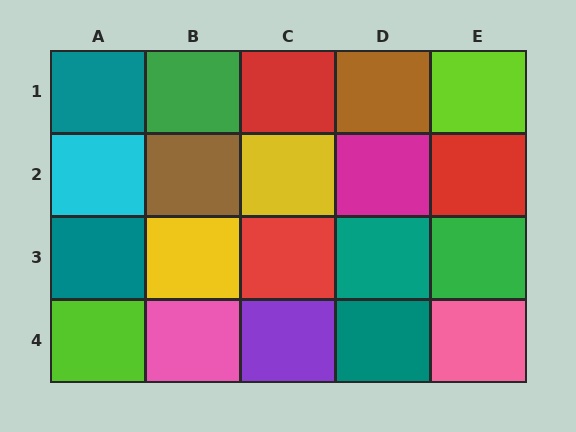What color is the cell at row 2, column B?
Brown.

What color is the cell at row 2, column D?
Magenta.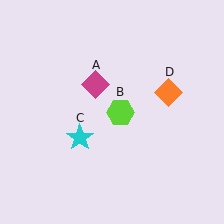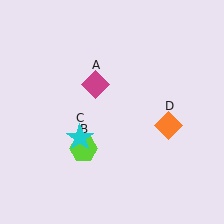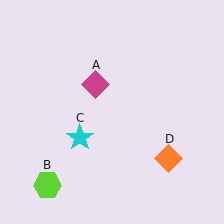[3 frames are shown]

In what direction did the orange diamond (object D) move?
The orange diamond (object D) moved down.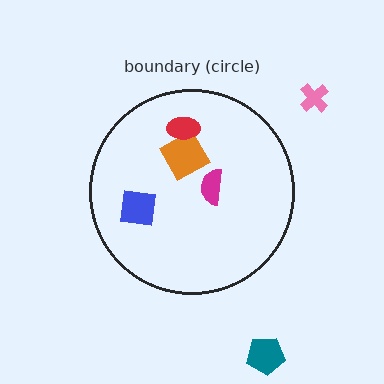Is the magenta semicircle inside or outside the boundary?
Inside.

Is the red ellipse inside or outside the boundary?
Inside.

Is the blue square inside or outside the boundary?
Inside.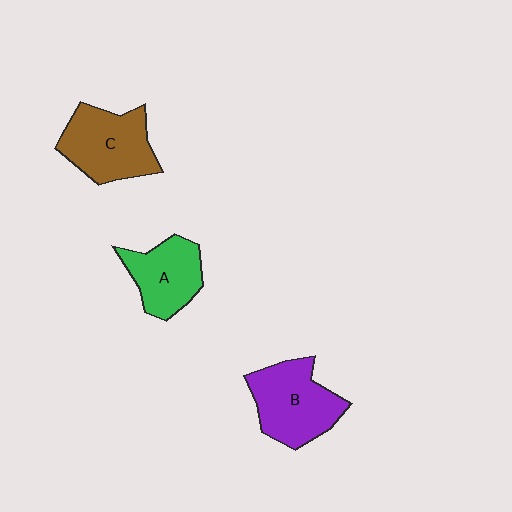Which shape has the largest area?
Shape B (purple).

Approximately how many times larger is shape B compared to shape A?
Approximately 1.3 times.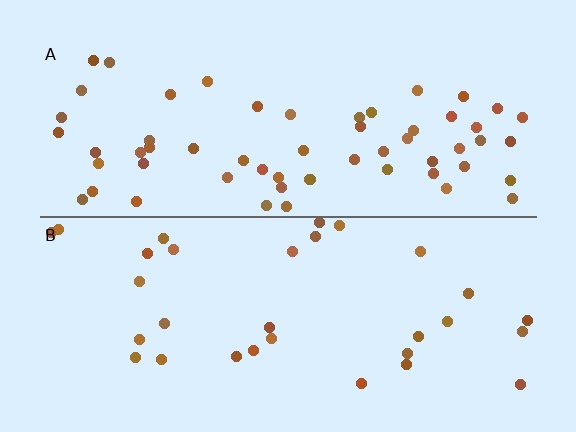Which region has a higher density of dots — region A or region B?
A (the top).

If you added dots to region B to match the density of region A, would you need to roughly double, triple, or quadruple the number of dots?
Approximately double.